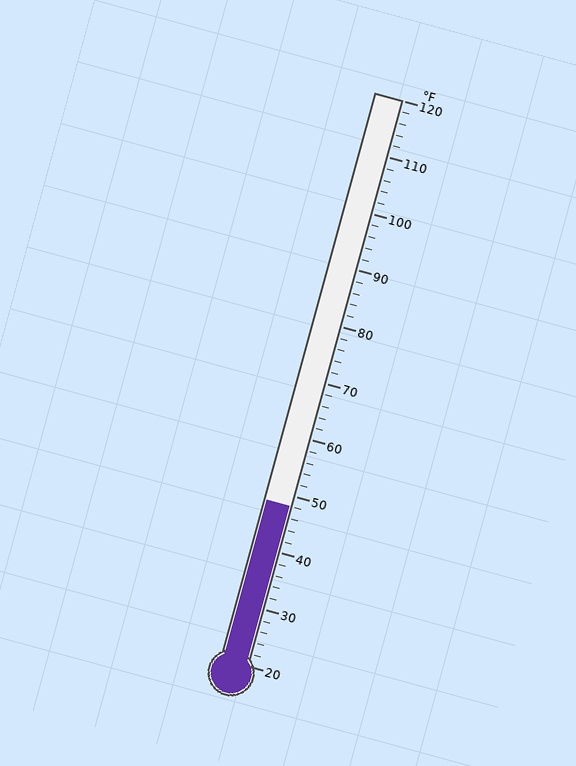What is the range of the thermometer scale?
The thermometer scale ranges from 20°F to 120°F.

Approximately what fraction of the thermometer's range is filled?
The thermometer is filled to approximately 30% of its range.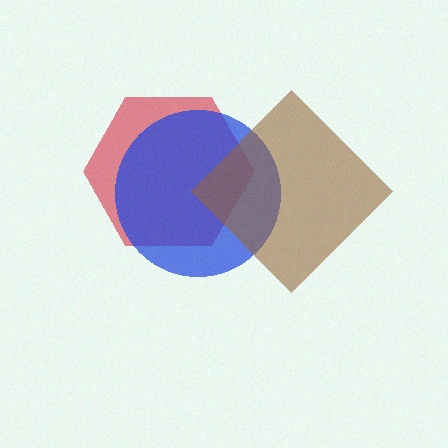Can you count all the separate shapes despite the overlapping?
Yes, there are 3 separate shapes.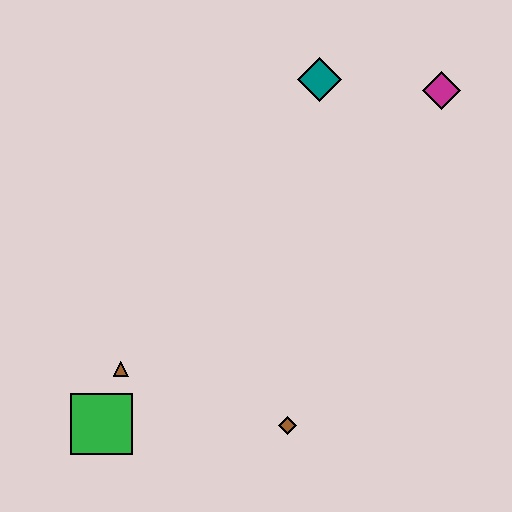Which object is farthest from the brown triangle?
The magenta diamond is farthest from the brown triangle.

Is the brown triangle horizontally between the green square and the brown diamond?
Yes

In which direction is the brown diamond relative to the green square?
The brown diamond is to the right of the green square.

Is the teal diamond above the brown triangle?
Yes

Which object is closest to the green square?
The brown triangle is closest to the green square.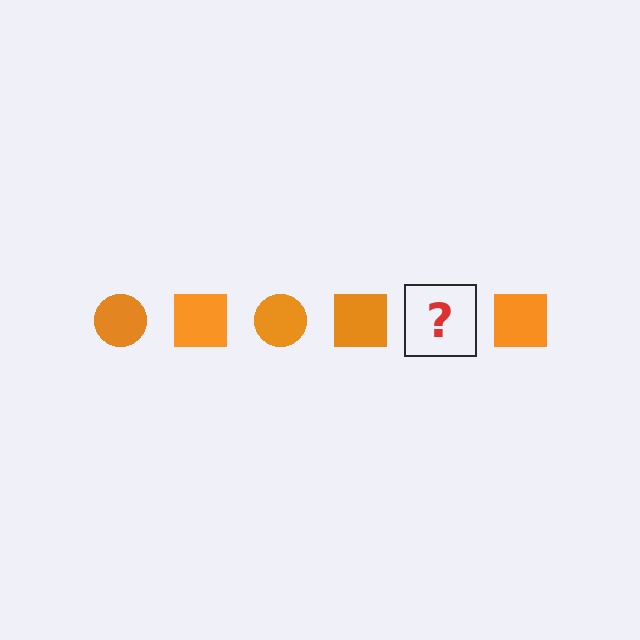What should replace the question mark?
The question mark should be replaced with an orange circle.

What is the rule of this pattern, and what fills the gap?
The rule is that the pattern cycles through circle, square shapes in orange. The gap should be filled with an orange circle.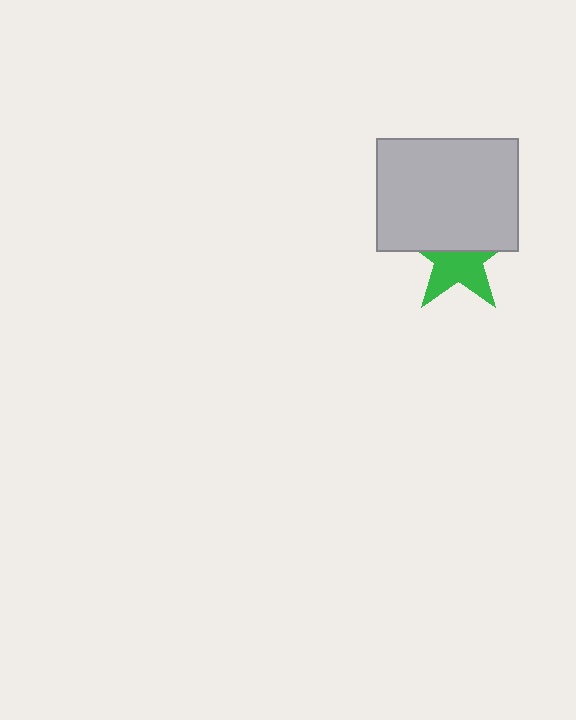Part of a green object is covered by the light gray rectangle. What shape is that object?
It is a star.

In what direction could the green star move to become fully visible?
The green star could move down. That would shift it out from behind the light gray rectangle entirely.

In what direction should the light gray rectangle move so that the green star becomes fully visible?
The light gray rectangle should move up. That is the shortest direction to clear the overlap and leave the green star fully visible.